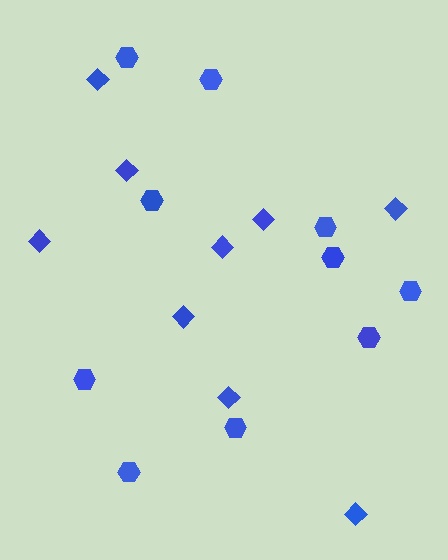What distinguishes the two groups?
There are 2 groups: one group of diamonds (9) and one group of hexagons (10).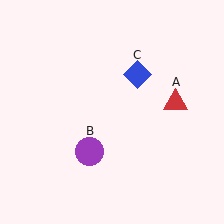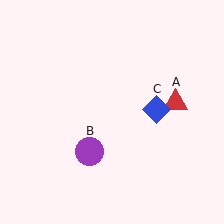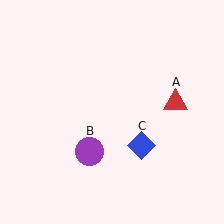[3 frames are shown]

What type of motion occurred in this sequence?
The blue diamond (object C) rotated clockwise around the center of the scene.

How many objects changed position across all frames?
1 object changed position: blue diamond (object C).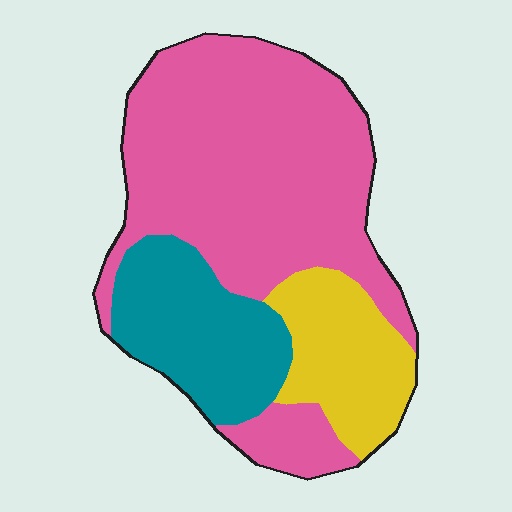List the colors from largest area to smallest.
From largest to smallest: pink, teal, yellow.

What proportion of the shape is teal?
Teal takes up about one fifth (1/5) of the shape.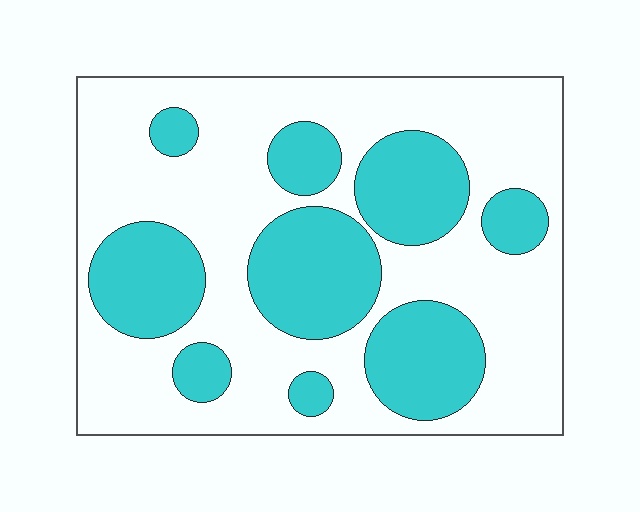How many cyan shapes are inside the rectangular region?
9.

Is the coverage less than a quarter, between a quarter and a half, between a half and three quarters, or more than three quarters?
Between a quarter and a half.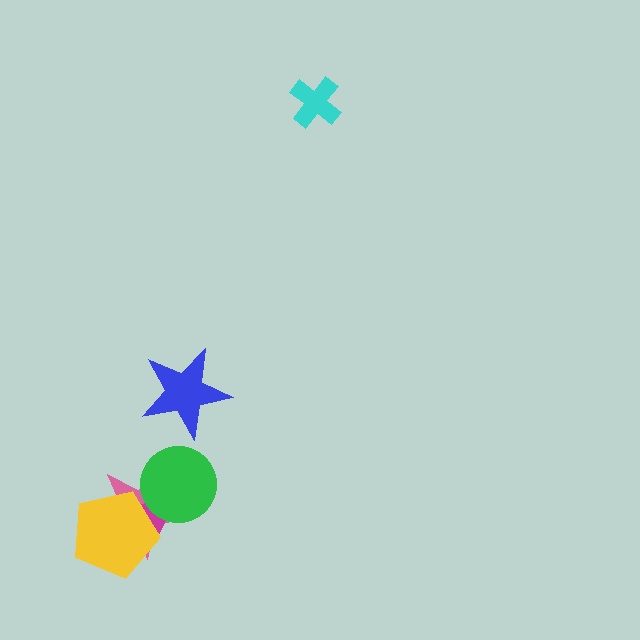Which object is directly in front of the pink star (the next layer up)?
The magenta triangle is directly in front of the pink star.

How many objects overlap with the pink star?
3 objects overlap with the pink star.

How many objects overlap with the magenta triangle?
3 objects overlap with the magenta triangle.